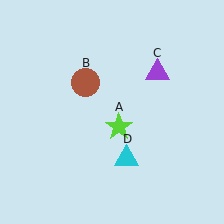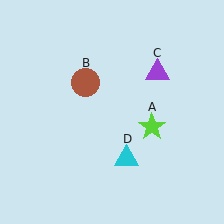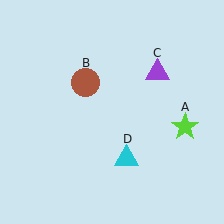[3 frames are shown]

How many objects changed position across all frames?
1 object changed position: lime star (object A).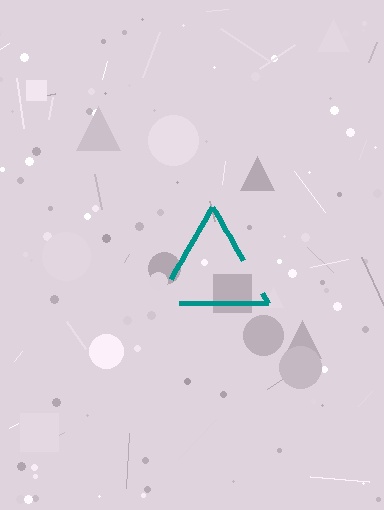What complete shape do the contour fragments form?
The contour fragments form a triangle.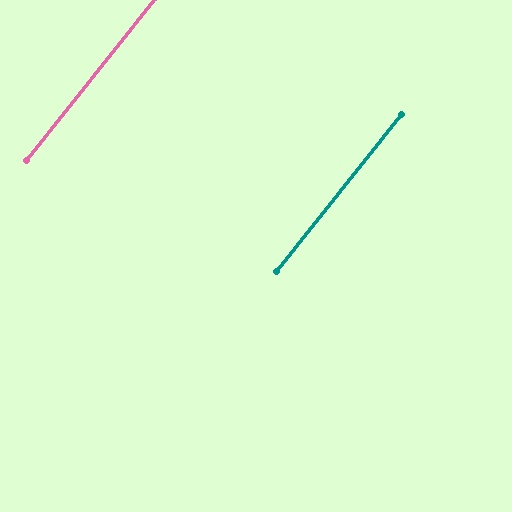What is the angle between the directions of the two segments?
Approximately 0 degrees.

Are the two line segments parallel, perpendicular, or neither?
Parallel — their directions differ by only 0.3°.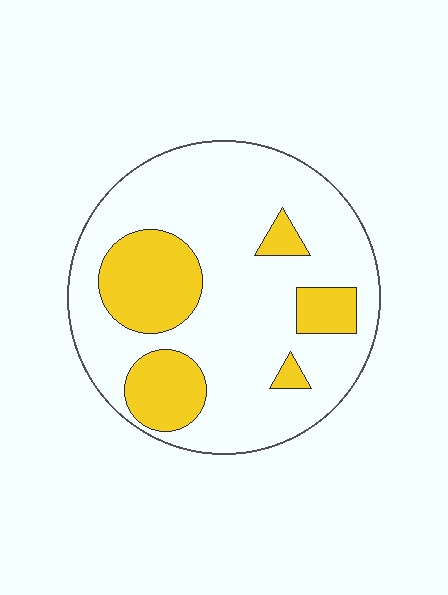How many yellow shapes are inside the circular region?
5.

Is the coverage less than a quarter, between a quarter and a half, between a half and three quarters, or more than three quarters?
Less than a quarter.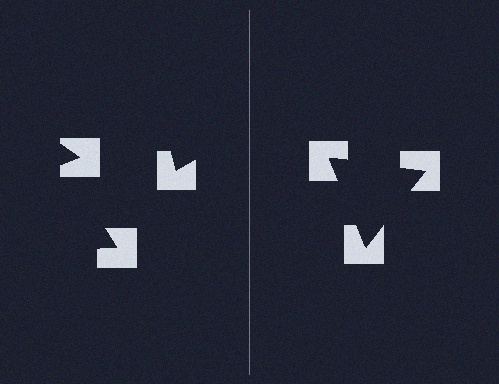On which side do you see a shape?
An illusory triangle appears on the right side. On the left side the wedge cuts are rotated, so no coherent shape forms.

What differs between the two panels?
The notched squares are positioned identically on both sides; only the wedge orientations differ. On the right they align to a triangle; on the left they are misaligned.